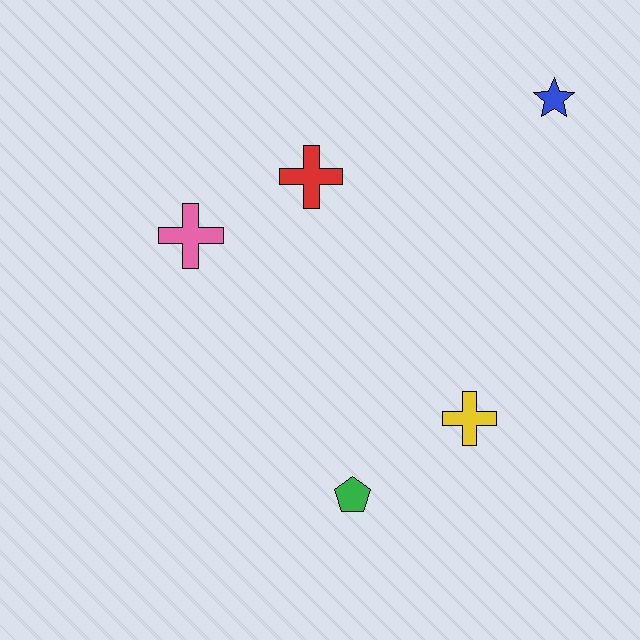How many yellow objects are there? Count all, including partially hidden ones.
There is 1 yellow object.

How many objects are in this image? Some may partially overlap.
There are 5 objects.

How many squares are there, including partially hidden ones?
There are no squares.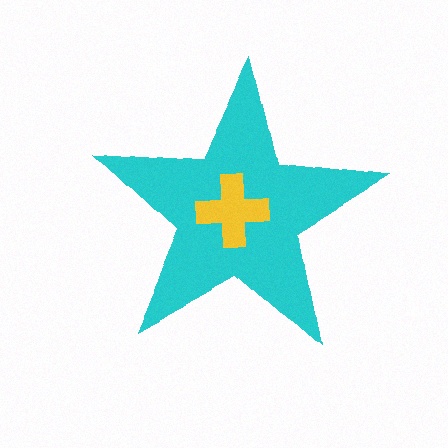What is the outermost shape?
The cyan star.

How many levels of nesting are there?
2.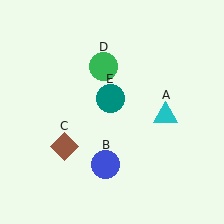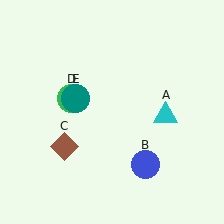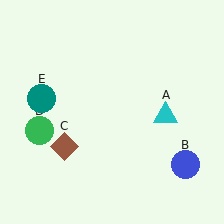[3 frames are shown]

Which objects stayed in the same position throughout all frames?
Cyan triangle (object A) and brown diamond (object C) remained stationary.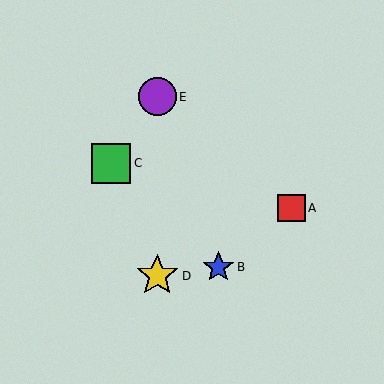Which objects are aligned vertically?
Objects D, E are aligned vertically.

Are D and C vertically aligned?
No, D is at x≈157 and C is at x≈111.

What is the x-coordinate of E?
Object E is at x≈157.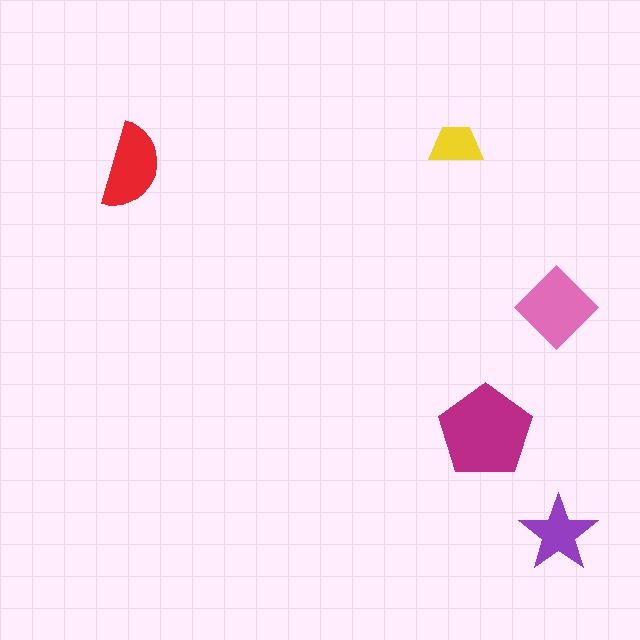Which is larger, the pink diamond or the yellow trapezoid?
The pink diamond.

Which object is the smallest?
The yellow trapezoid.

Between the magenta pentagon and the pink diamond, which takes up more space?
The magenta pentagon.